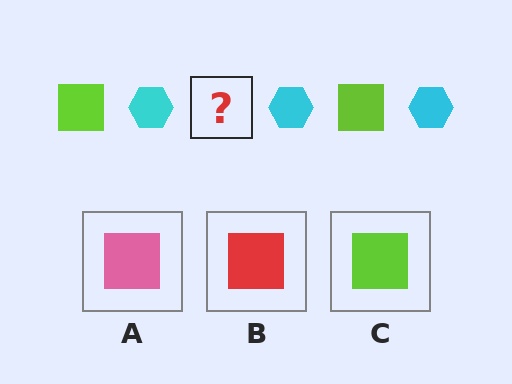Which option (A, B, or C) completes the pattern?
C.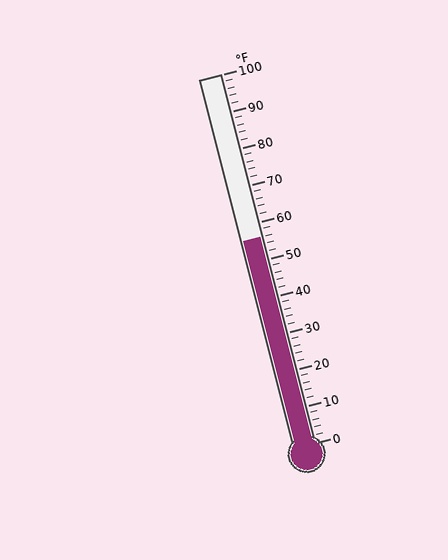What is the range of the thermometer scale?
The thermometer scale ranges from 0°F to 100°F.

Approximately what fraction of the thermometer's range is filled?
The thermometer is filled to approximately 55% of its range.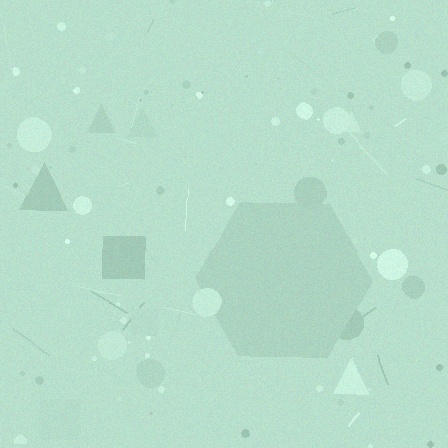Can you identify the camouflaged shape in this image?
The camouflaged shape is a hexagon.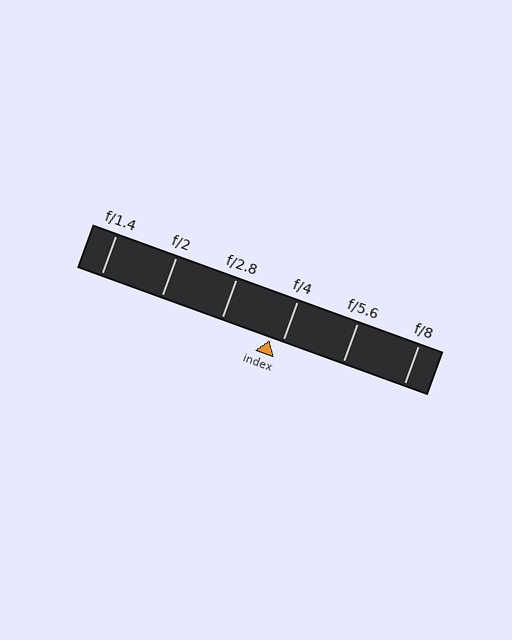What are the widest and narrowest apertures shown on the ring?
The widest aperture shown is f/1.4 and the narrowest is f/8.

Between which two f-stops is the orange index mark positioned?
The index mark is between f/2.8 and f/4.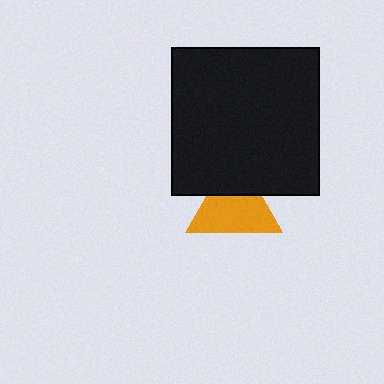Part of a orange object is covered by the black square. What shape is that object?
It is a triangle.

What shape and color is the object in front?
The object in front is a black square.